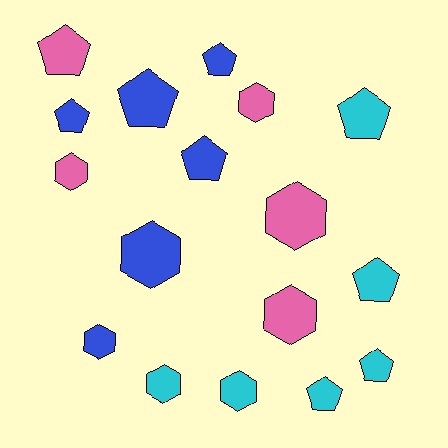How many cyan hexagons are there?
There are 2 cyan hexagons.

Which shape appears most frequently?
Pentagon, with 9 objects.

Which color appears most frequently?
Blue, with 6 objects.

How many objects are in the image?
There are 17 objects.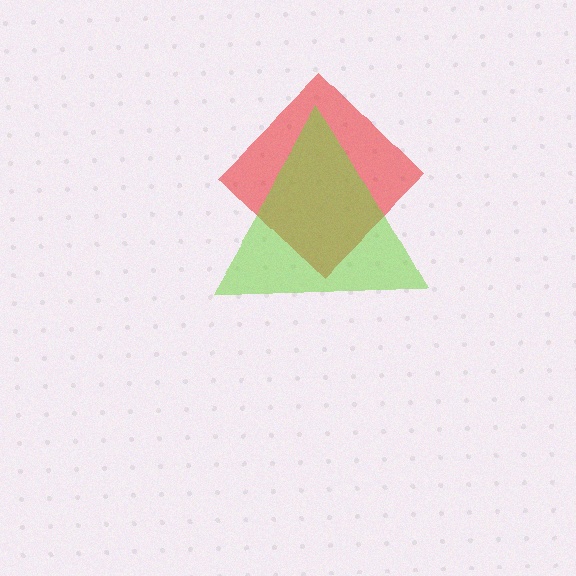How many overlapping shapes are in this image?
There are 2 overlapping shapes in the image.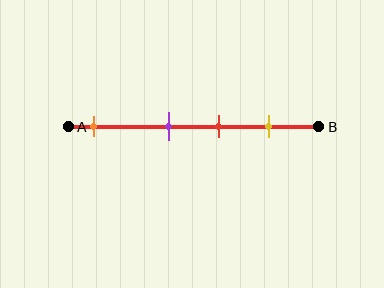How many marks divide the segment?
There are 4 marks dividing the segment.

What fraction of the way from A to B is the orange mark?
The orange mark is approximately 10% (0.1) of the way from A to B.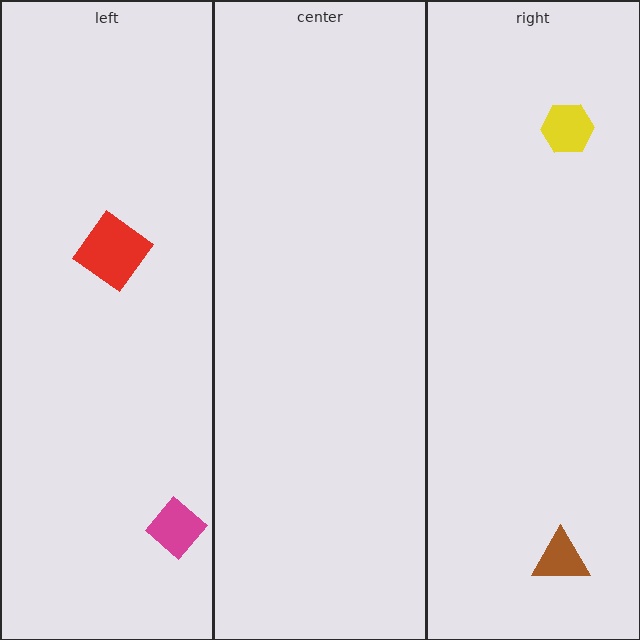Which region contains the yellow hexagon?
The right region.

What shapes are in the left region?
The red diamond, the magenta diamond.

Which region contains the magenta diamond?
The left region.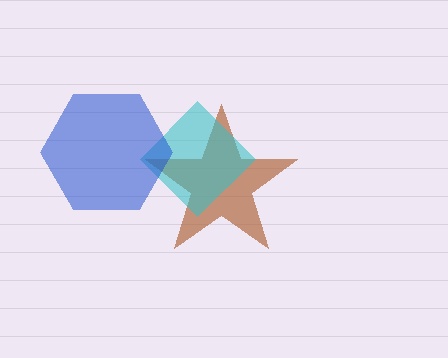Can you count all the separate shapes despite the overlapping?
Yes, there are 3 separate shapes.